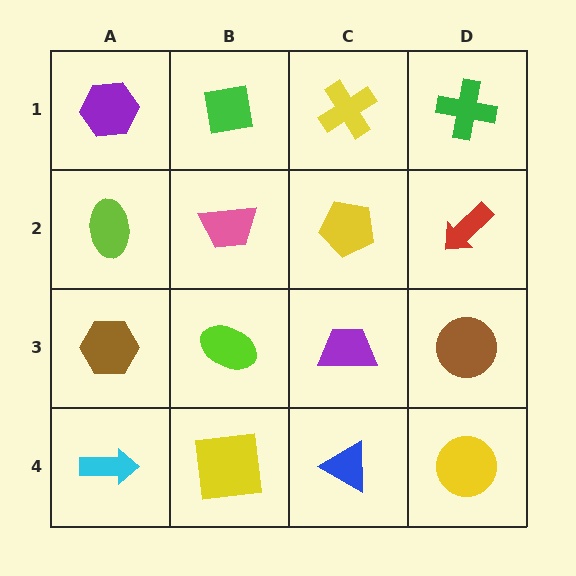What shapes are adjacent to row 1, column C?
A yellow pentagon (row 2, column C), a green square (row 1, column B), a green cross (row 1, column D).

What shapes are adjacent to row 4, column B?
A lime ellipse (row 3, column B), a cyan arrow (row 4, column A), a blue triangle (row 4, column C).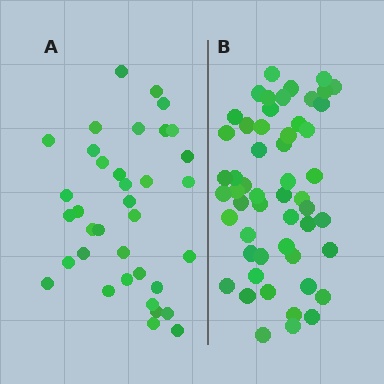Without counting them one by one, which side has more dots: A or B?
Region B (the right region) has more dots.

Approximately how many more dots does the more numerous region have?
Region B has approximately 15 more dots than region A.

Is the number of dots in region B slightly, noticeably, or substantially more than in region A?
Region B has substantially more. The ratio is roughly 1.5 to 1.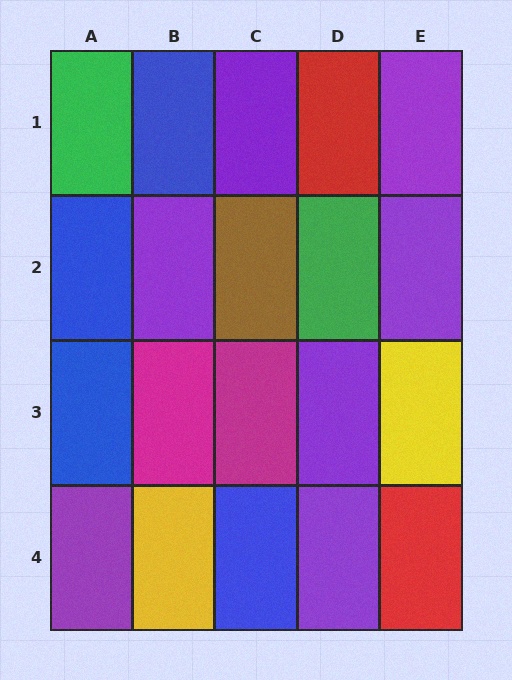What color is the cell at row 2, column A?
Blue.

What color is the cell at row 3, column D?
Purple.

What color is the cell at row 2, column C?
Brown.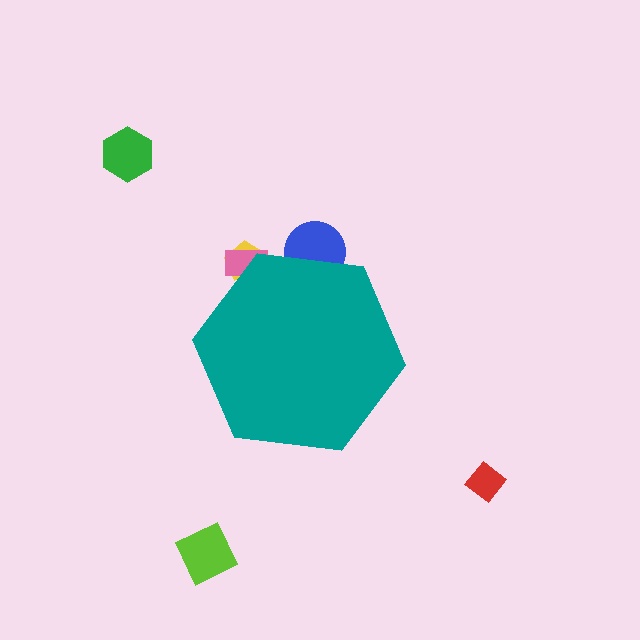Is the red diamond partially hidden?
No, the red diamond is fully visible.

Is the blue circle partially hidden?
Yes, the blue circle is partially hidden behind the teal hexagon.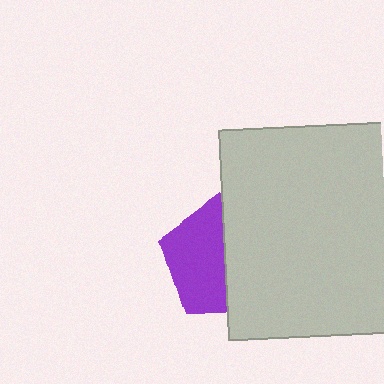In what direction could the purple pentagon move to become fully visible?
The purple pentagon could move left. That would shift it out from behind the light gray square entirely.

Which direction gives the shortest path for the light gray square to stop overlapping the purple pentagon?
Moving right gives the shortest separation.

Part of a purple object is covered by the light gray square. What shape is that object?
It is a pentagon.